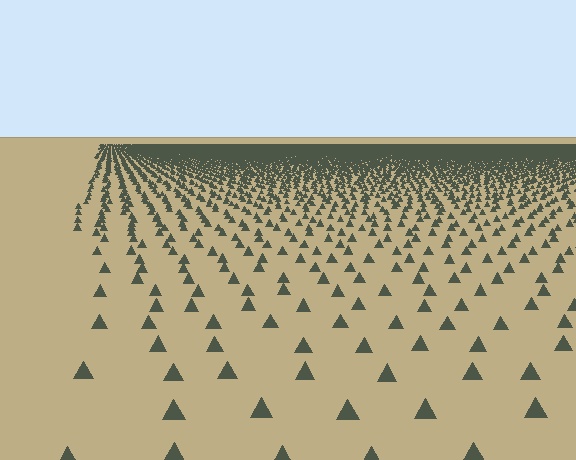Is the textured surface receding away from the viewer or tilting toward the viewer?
The surface is receding away from the viewer. Texture elements get smaller and denser toward the top.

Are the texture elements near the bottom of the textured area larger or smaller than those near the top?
Larger. Near the bottom, elements are closer to the viewer and appear at a bigger on-screen size.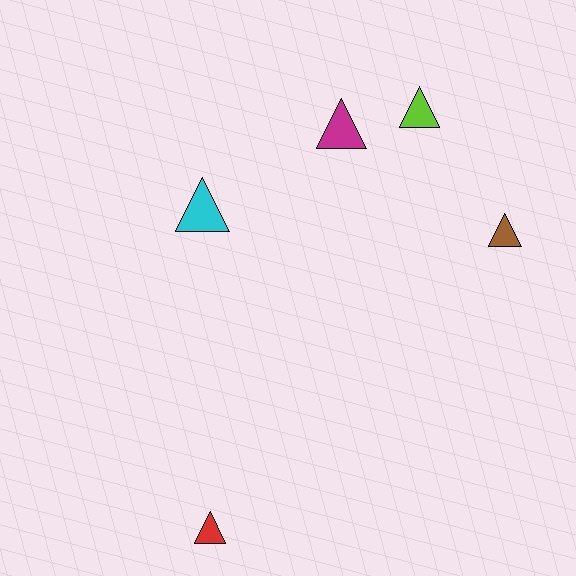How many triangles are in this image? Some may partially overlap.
There are 5 triangles.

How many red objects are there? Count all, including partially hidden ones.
There is 1 red object.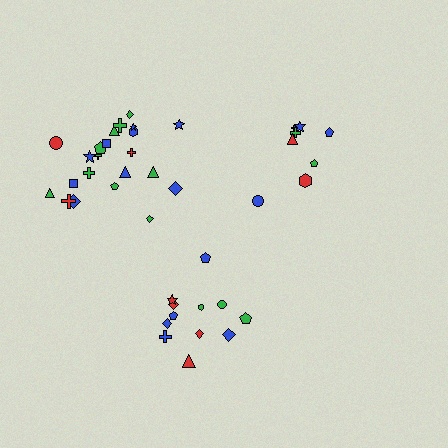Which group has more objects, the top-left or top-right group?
The top-left group.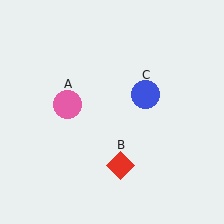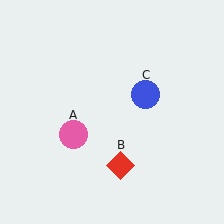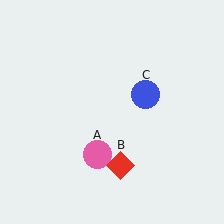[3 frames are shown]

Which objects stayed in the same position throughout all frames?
Red diamond (object B) and blue circle (object C) remained stationary.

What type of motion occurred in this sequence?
The pink circle (object A) rotated counterclockwise around the center of the scene.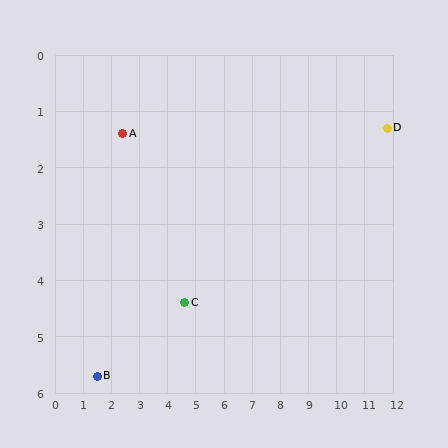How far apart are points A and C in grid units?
Points A and C are about 3.7 grid units apart.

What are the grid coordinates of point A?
Point A is at approximately (2.4, 1.4).